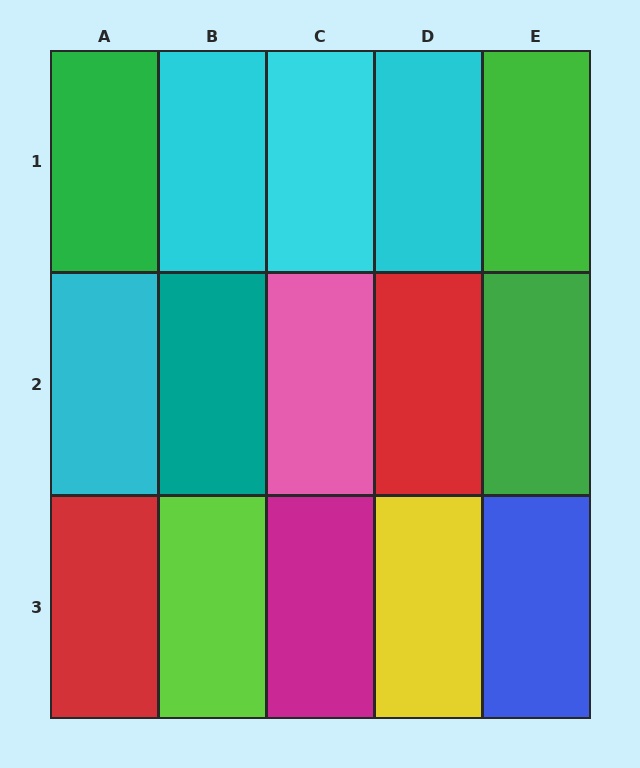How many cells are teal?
1 cell is teal.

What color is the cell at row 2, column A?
Cyan.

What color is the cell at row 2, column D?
Red.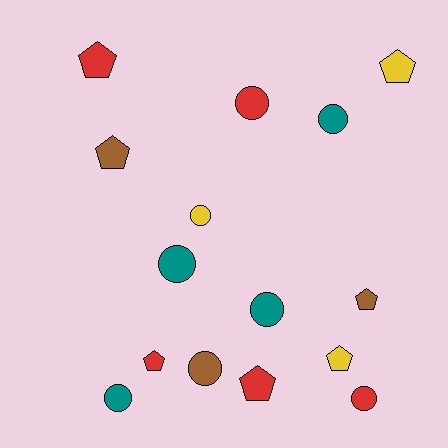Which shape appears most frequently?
Circle, with 8 objects.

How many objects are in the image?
There are 15 objects.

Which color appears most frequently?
Red, with 5 objects.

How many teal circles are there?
There are 4 teal circles.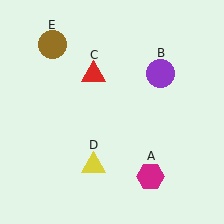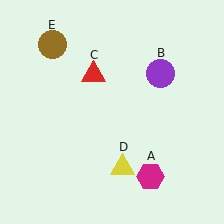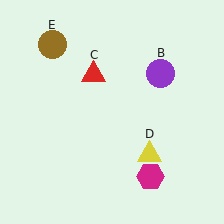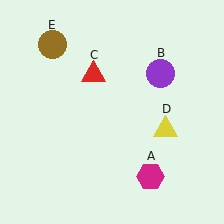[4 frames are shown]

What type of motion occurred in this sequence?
The yellow triangle (object D) rotated counterclockwise around the center of the scene.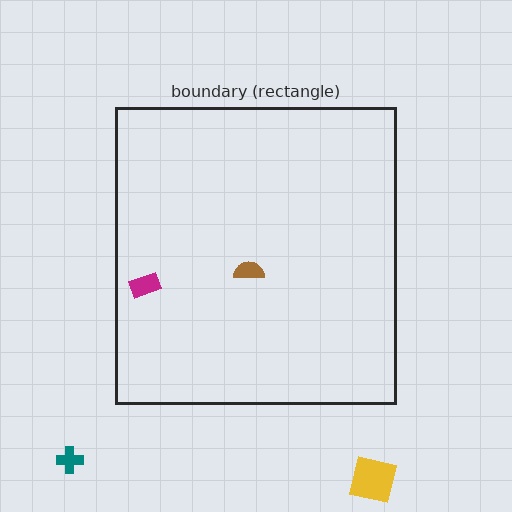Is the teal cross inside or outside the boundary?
Outside.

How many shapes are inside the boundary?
2 inside, 2 outside.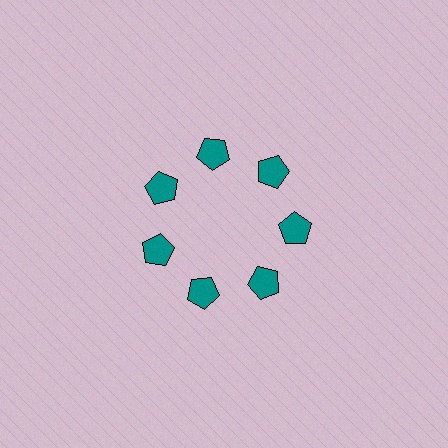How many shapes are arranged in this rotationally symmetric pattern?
There are 7 shapes, arranged in 7 groups of 1.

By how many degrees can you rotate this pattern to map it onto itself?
The pattern maps onto itself every 51 degrees of rotation.